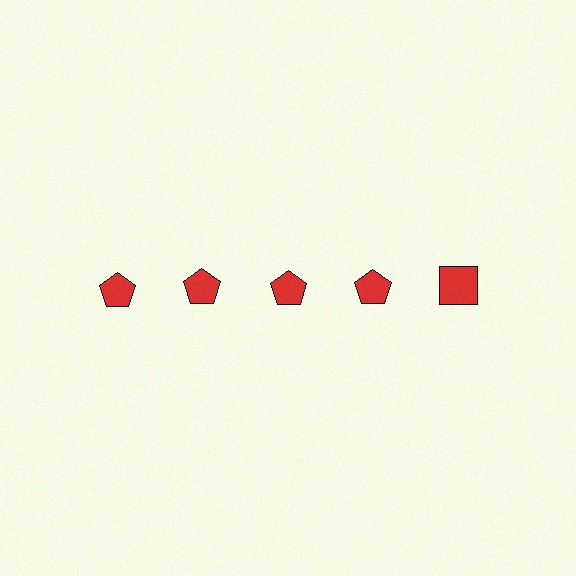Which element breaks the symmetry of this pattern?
The red square in the top row, rightmost column breaks the symmetry. All other shapes are red pentagons.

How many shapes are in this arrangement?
There are 5 shapes arranged in a grid pattern.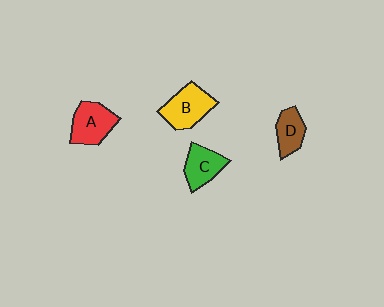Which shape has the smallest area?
Shape D (brown).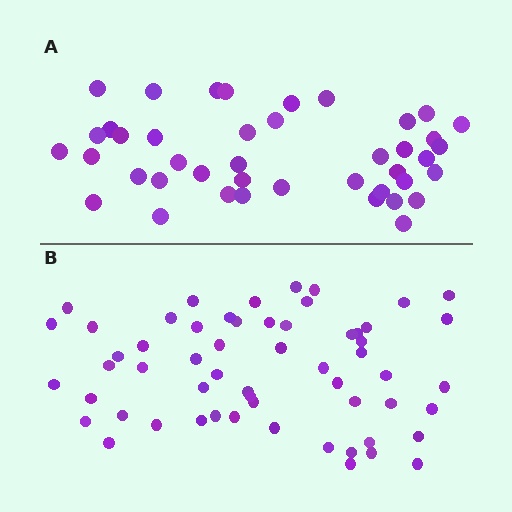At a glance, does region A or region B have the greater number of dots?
Region B (the bottom region) has more dots.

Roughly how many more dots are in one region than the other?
Region B has approximately 15 more dots than region A.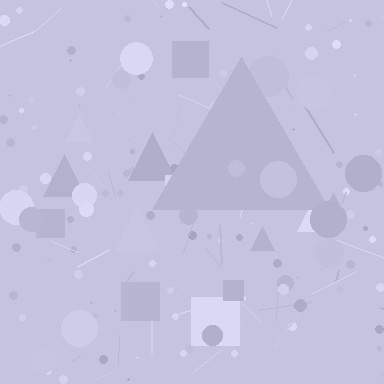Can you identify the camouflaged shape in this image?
The camouflaged shape is a triangle.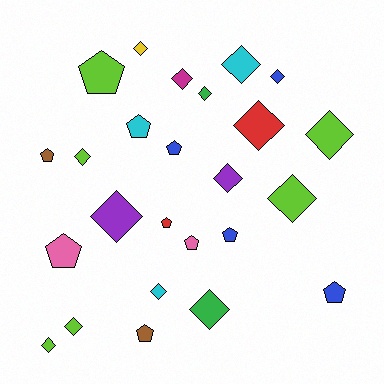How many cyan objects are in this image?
There are 3 cyan objects.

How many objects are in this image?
There are 25 objects.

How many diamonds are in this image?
There are 15 diamonds.